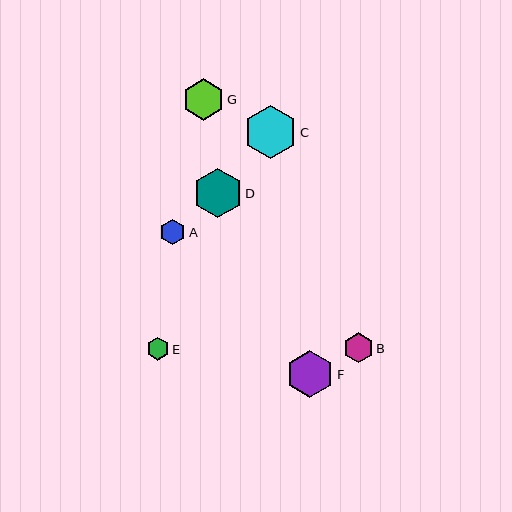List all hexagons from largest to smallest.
From largest to smallest: C, D, F, G, B, A, E.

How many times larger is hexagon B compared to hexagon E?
Hexagon B is approximately 1.3 times the size of hexagon E.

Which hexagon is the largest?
Hexagon C is the largest with a size of approximately 54 pixels.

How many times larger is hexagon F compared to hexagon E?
Hexagon F is approximately 2.1 times the size of hexagon E.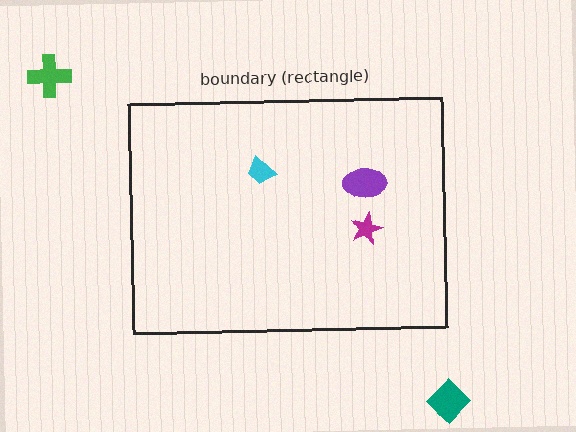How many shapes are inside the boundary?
3 inside, 2 outside.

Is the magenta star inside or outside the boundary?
Inside.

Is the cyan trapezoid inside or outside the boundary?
Inside.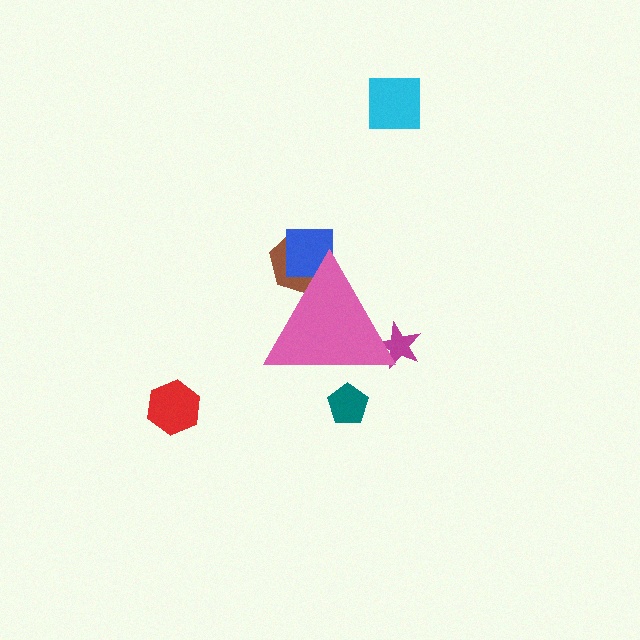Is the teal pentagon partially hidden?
Yes, the teal pentagon is partially hidden behind the pink triangle.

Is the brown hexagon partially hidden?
Yes, the brown hexagon is partially hidden behind the pink triangle.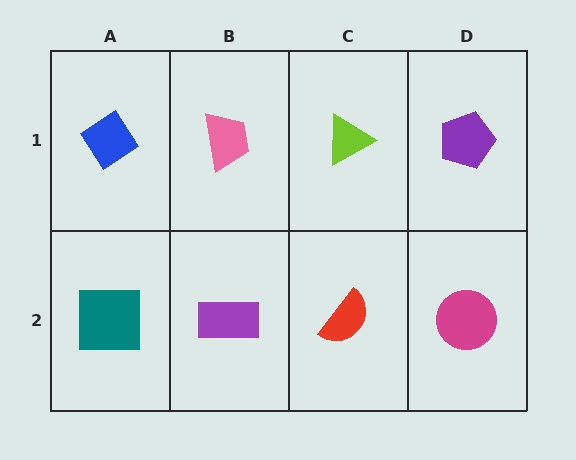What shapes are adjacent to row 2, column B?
A pink trapezoid (row 1, column B), a teal square (row 2, column A), a red semicircle (row 2, column C).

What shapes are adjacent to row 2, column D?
A purple pentagon (row 1, column D), a red semicircle (row 2, column C).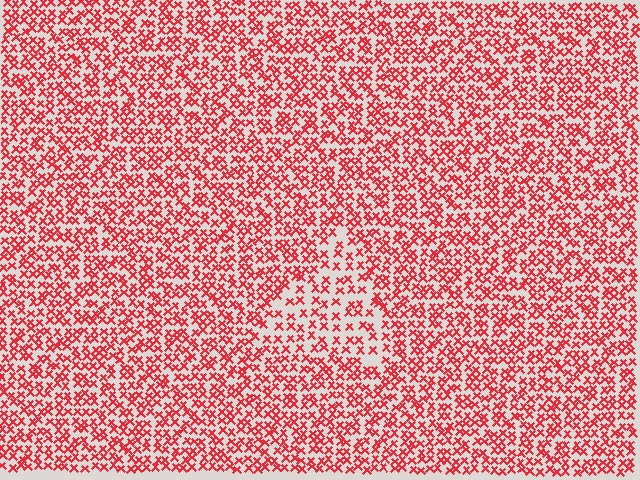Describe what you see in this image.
The image contains small red elements arranged at two different densities. A triangle-shaped region is visible where the elements are less densely packed than the surrounding area.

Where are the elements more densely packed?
The elements are more densely packed outside the triangle boundary.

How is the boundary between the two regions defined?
The boundary is defined by a change in element density (approximately 1.7x ratio). All elements are the same color, size, and shape.